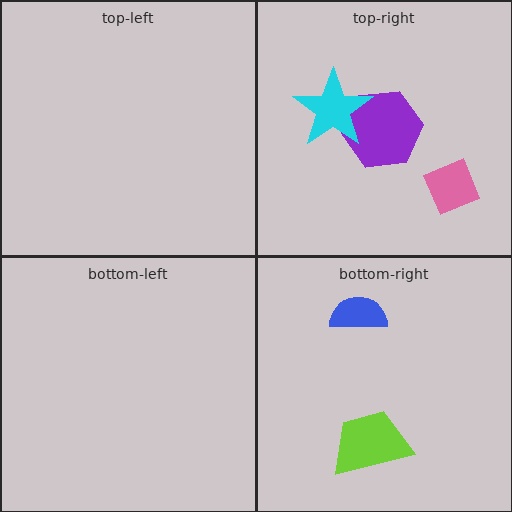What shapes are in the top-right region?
The pink diamond, the purple hexagon, the cyan star.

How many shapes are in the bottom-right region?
2.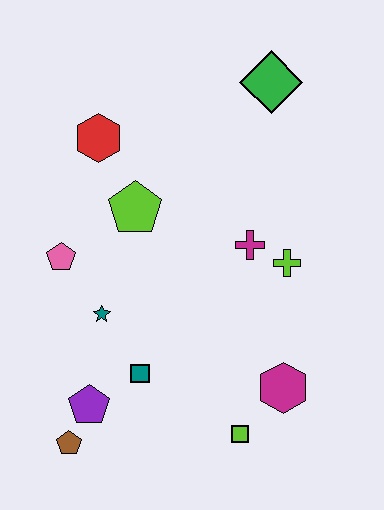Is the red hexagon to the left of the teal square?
Yes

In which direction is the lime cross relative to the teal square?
The lime cross is to the right of the teal square.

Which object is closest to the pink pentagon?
The teal star is closest to the pink pentagon.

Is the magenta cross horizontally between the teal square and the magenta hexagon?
Yes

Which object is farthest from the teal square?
The green diamond is farthest from the teal square.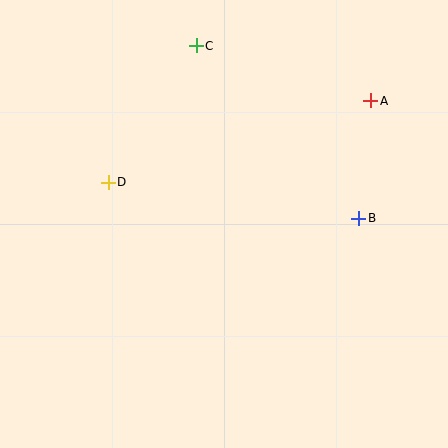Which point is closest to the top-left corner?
Point C is closest to the top-left corner.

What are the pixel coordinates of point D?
Point D is at (108, 182).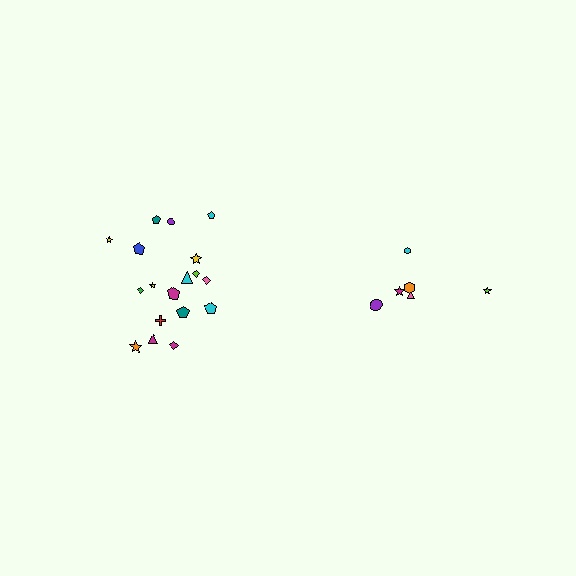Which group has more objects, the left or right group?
The left group.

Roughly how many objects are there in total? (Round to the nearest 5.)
Roughly 25 objects in total.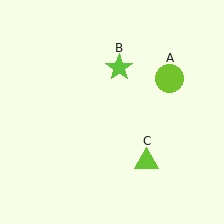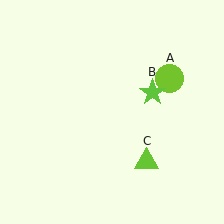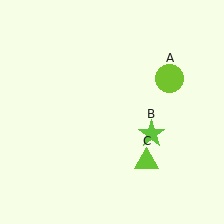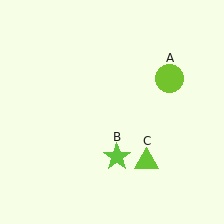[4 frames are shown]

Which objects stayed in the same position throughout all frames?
Lime circle (object A) and lime triangle (object C) remained stationary.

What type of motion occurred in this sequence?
The lime star (object B) rotated clockwise around the center of the scene.